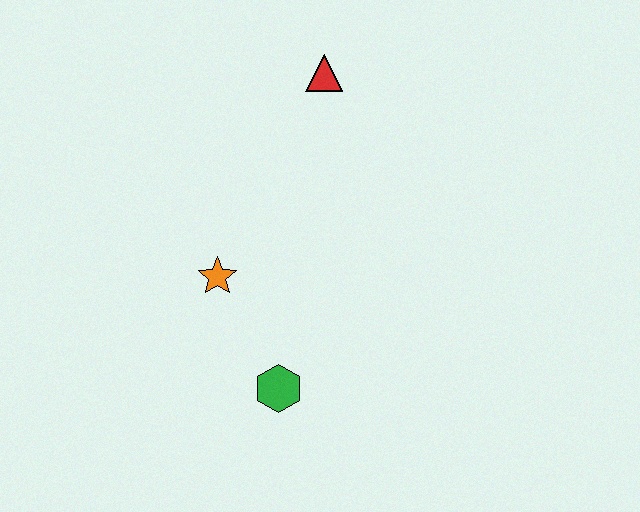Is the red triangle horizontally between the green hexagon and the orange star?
No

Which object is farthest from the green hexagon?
The red triangle is farthest from the green hexagon.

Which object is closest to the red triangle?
The orange star is closest to the red triangle.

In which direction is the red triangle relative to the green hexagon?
The red triangle is above the green hexagon.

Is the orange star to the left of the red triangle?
Yes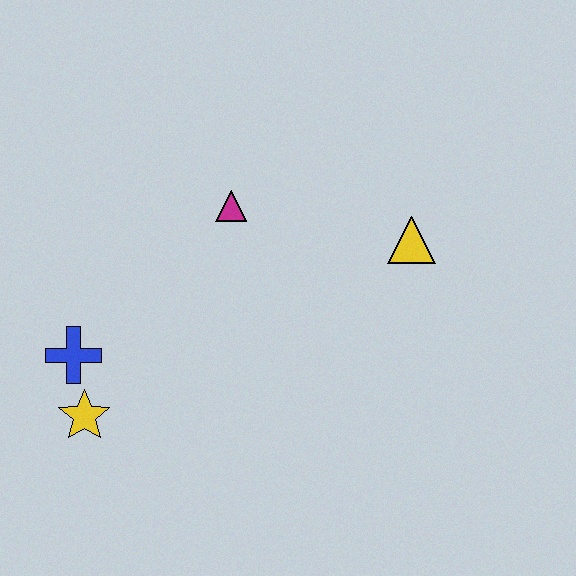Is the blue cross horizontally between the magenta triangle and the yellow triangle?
No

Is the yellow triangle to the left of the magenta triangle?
No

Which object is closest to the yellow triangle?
The magenta triangle is closest to the yellow triangle.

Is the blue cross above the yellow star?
Yes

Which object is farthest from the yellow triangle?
The yellow star is farthest from the yellow triangle.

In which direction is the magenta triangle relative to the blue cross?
The magenta triangle is to the right of the blue cross.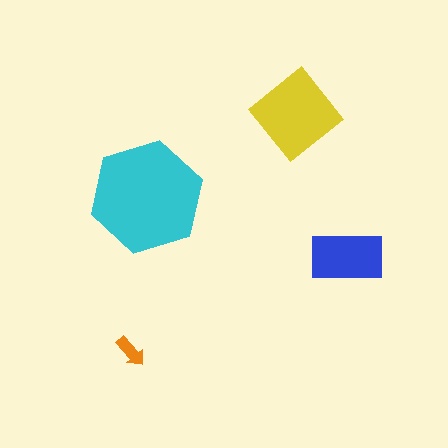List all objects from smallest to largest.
The orange arrow, the blue rectangle, the yellow diamond, the cyan hexagon.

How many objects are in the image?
There are 4 objects in the image.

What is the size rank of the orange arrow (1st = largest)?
4th.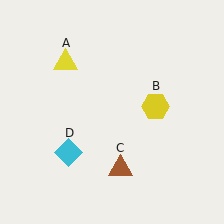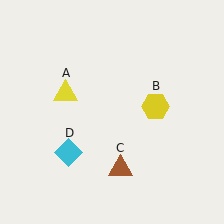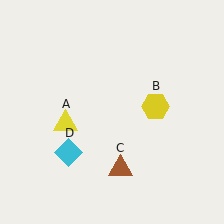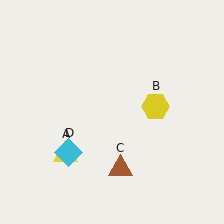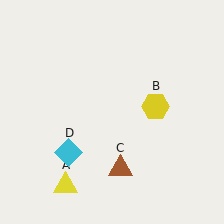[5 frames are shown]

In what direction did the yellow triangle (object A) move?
The yellow triangle (object A) moved down.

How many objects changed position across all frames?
1 object changed position: yellow triangle (object A).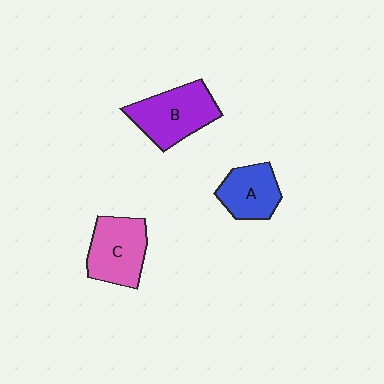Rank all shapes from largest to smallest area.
From largest to smallest: B (purple), C (pink), A (blue).